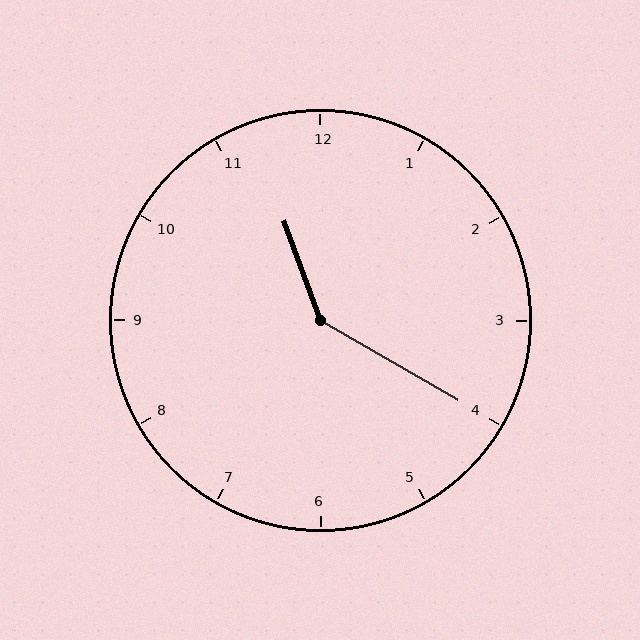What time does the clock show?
11:20.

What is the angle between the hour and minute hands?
Approximately 140 degrees.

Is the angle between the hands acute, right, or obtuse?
It is obtuse.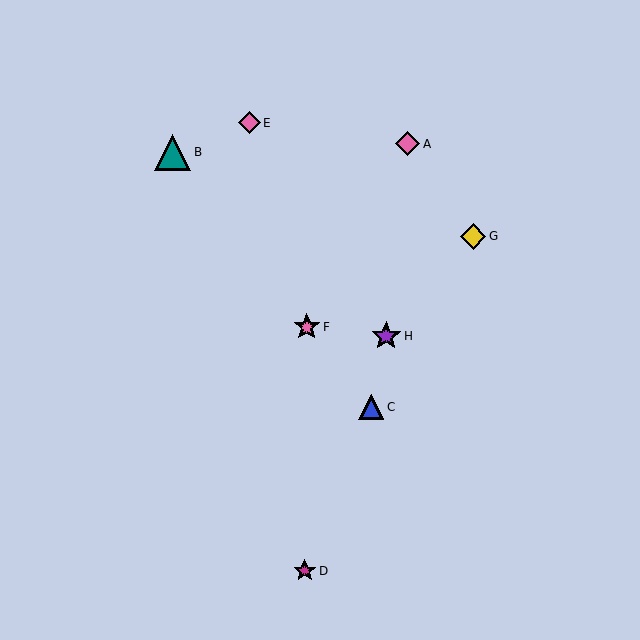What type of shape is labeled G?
Shape G is a yellow diamond.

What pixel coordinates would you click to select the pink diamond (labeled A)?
Click at (408, 144) to select the pink diamond A.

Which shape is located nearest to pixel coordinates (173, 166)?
The teal triangle (labeled B) at (173, 152) is nearest to that location.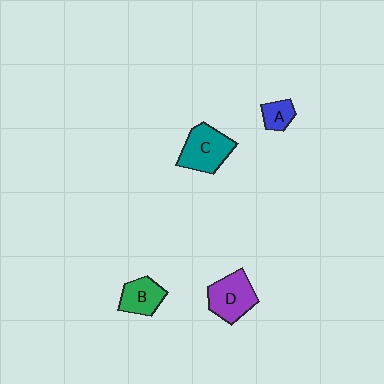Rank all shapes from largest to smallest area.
From largest to smallest: C (teal), D (purple), B (green), A (blue).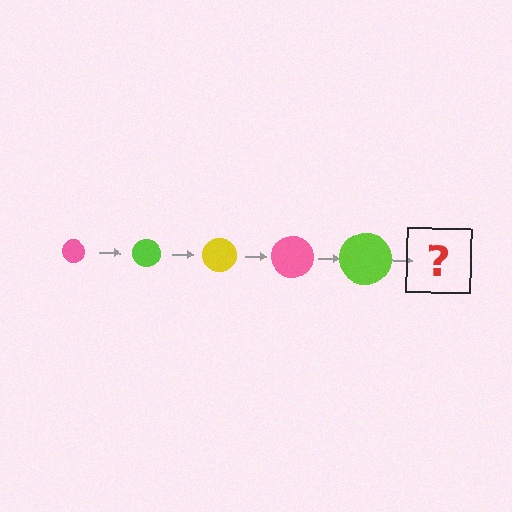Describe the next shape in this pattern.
It should be a yellow circle, larger than the previous one.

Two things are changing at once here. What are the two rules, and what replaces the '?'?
The two rules are that the circle grows larger each step and the color cycles through pink, lime, and yellow. The '?' should be a yellow circle, larger than the previous one.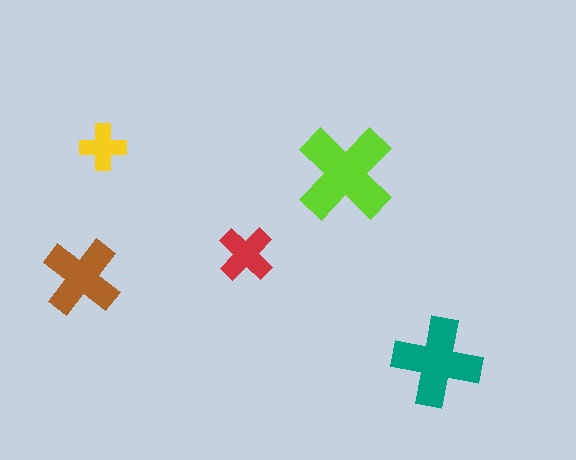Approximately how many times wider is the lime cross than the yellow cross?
About 2 times wider.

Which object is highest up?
The yellow cross is topmost.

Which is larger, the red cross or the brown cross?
The brown one.